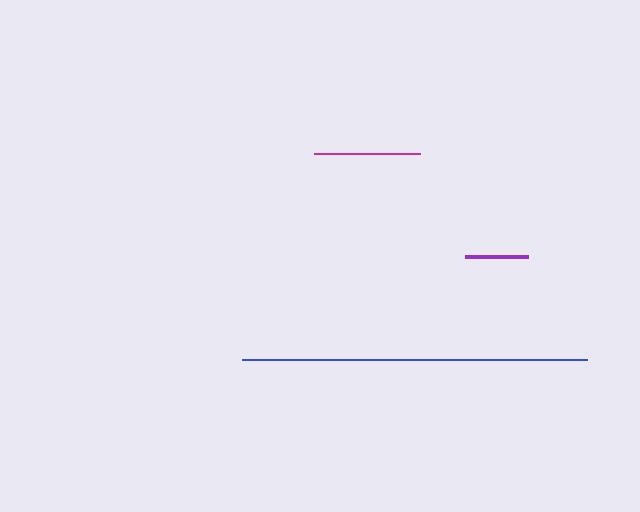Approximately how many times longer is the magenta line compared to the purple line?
The magenta line is approximately 1.7 times the length of the purple line.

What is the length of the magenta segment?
The magenta segment is approximately 107 pixels long.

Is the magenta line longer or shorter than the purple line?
The magenta line is longer than the purple line.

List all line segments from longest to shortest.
From longest to shortest: blue, magenta, purple.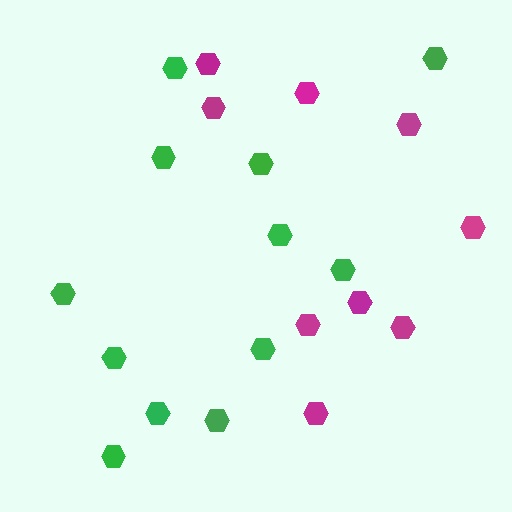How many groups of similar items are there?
There are 2 groups: one group of green hexagons (12) and one group of magenta hexagons (9).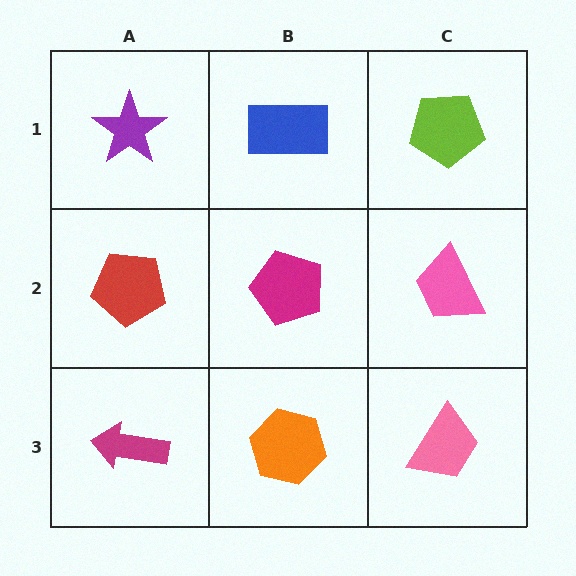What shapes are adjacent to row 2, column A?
A purple star (row 1, column A), a magenta arrow (row 3, column A), a magenta pentagon (row 2, column B).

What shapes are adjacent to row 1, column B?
A magenta pentagon (row 2, column B), a purple star (row 1, column A), a lime pentagon (row 1, column C).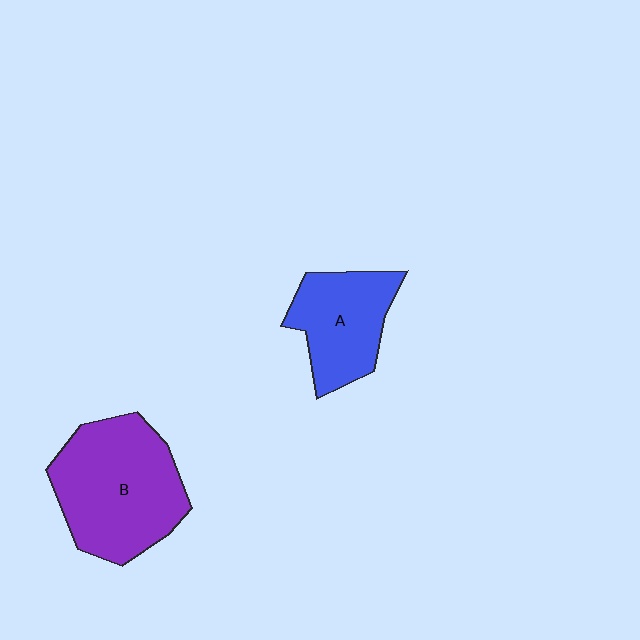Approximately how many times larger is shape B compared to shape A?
Approximately 1.6 times.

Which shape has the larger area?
Shape B (purple).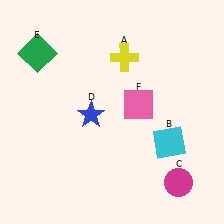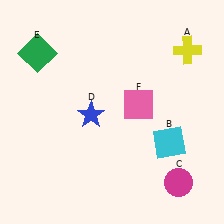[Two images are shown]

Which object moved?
The yellow cross (A) moved right.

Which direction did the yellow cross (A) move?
The yellow cross (A) moved right.